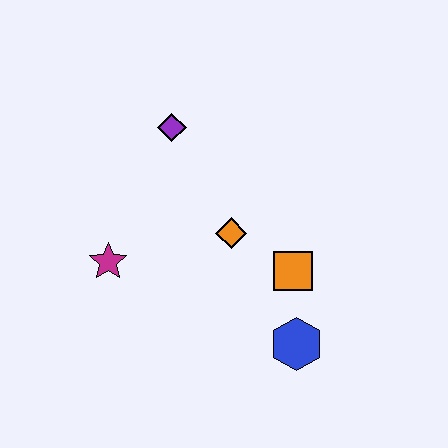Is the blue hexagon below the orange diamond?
Yes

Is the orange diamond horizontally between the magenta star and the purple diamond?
No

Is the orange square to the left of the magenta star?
No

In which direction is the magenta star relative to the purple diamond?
The magenta star is below the purple diamond.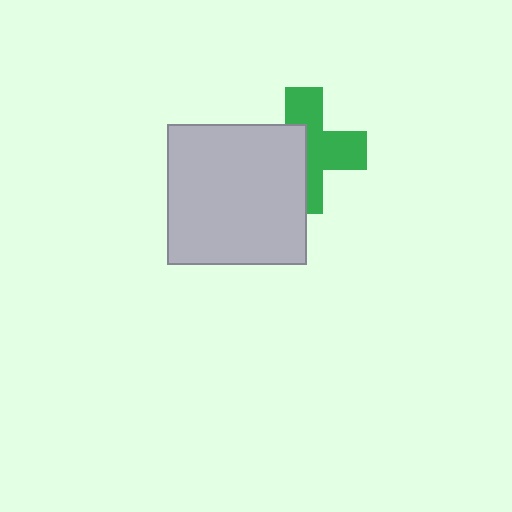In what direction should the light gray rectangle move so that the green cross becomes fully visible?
The light gray rectangle should move left. That is the shortest direction to clear the overlap and leave the green cross fully visible.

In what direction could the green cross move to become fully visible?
The green cross could move right. That would shift it out from behind the light gray rectangle entirely.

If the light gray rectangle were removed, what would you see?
You would see the complete green cross.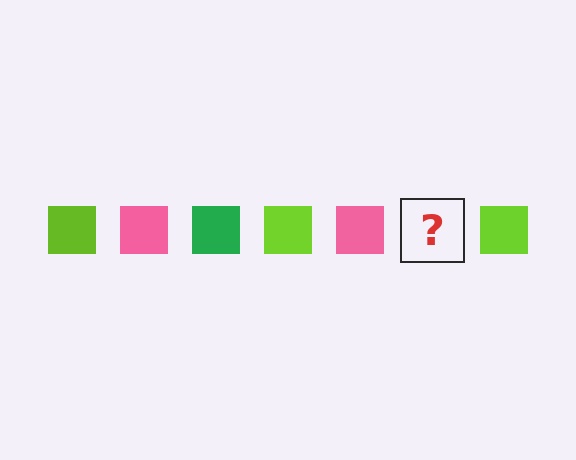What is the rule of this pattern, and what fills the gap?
The rule is that the pattern cycles through lime, pink, green squares. The gap should be filled with a green square.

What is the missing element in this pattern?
The missing element is a green square.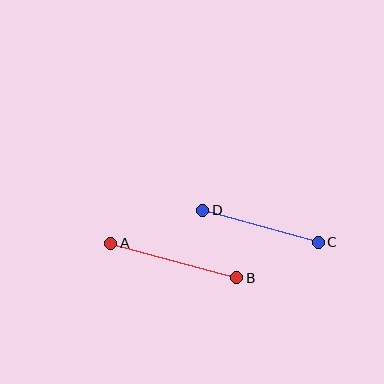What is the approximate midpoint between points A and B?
The midpoint is at approximately (174, 260) pixels.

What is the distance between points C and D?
The distance is approximately 120 pixels.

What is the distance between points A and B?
The distance is approximately 131 pixels.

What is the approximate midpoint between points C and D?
The midpoint is at approximately (261, 226) pixels.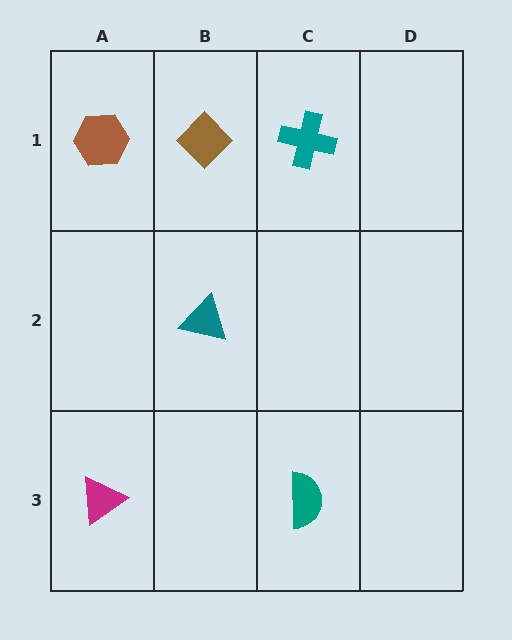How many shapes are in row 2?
1 shape.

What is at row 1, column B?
A brown diamond.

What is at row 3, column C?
A teal semicircle.